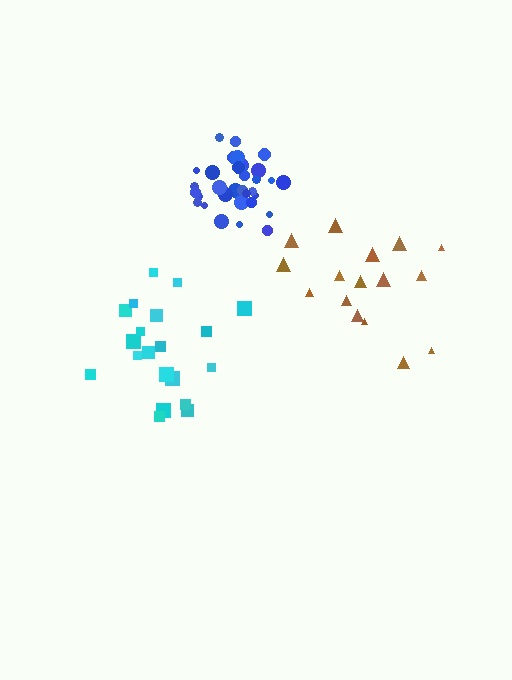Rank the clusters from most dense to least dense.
blue, brown, cyan.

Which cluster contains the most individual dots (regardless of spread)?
Blue (34).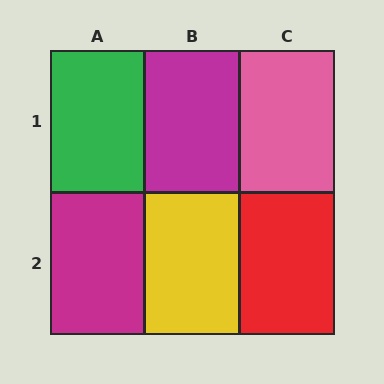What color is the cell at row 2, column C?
Red.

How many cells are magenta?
2 cells are magenta.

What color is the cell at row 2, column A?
Magenta.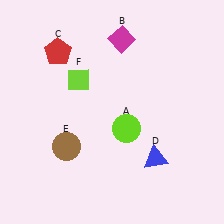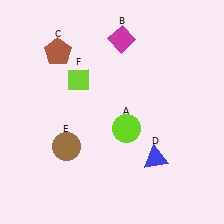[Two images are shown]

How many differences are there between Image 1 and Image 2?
There is 1 difference between the two images.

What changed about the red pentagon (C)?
In Image 1, C is red. In Image 2, it changed to brown.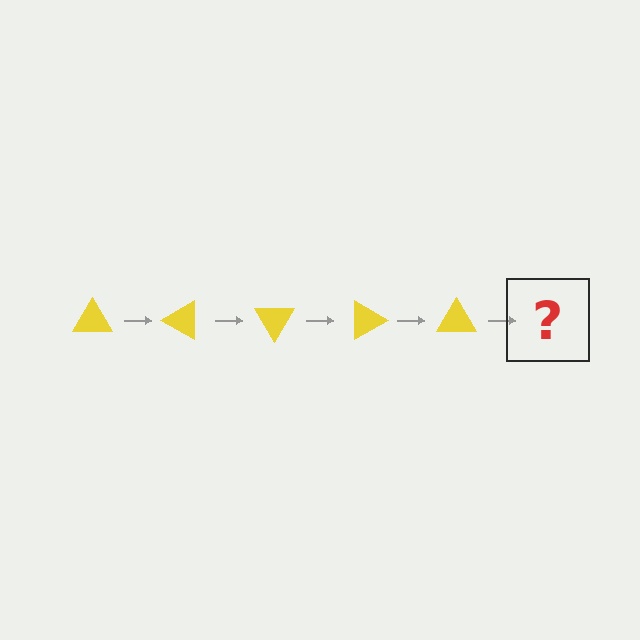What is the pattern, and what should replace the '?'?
The pattern is that the triangle rotates 30 degrees each step. The '?' should be a yellow triangle rotated 150 degrees.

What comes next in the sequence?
The next element should be a yellow triangle rotated 150 degrees.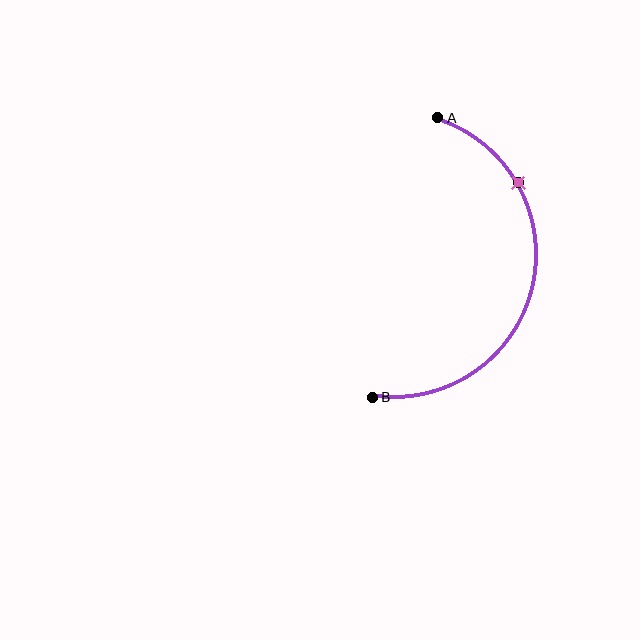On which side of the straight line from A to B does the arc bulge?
The arc bulges to the right of the straight line connecting A and B.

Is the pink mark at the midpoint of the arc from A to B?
No. The pink mark lies on the arc but is closer to endpoint A. The arc midpoint would be at the point on the curve equidistant along the arc from both A and B.